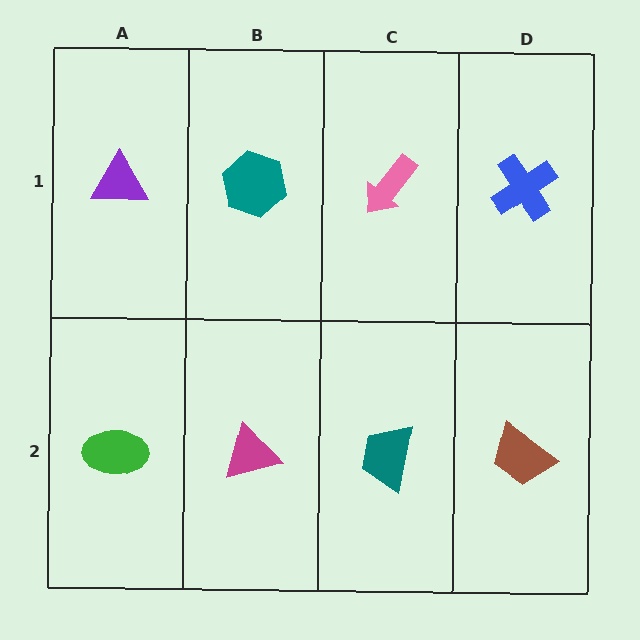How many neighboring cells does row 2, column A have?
2.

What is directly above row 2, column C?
A pink arrow.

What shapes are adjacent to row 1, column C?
A teal trapezoid (row 2, column C), a teal hexagon (row 1, column B), a blue cross (row 1, column D).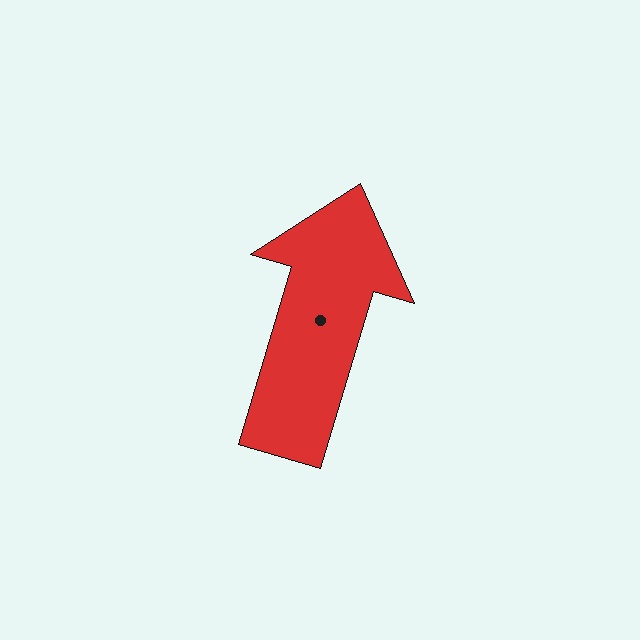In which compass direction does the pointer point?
North.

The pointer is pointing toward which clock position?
Roughly 1 o'clock.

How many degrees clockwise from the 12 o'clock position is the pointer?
Approximately 17 degrees.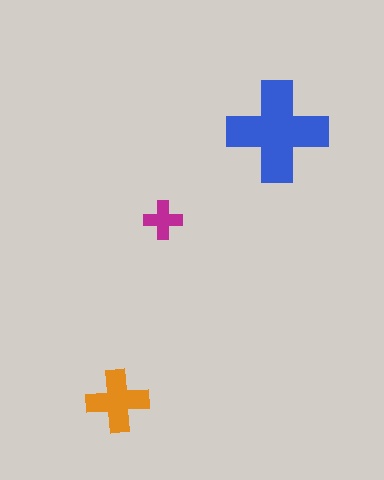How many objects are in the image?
There are 3 objects in the image.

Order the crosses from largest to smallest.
the blue one, the orange one, the magenta one.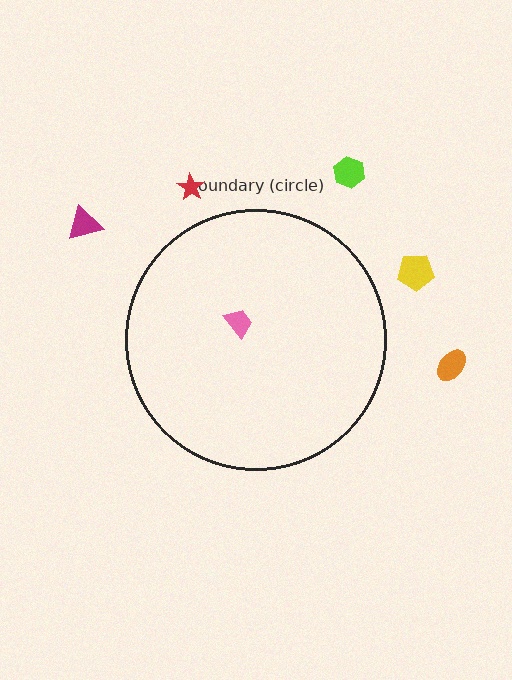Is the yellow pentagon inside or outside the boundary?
Outside.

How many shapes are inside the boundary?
1 inside, 5 outside.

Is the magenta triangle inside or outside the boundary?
Outside.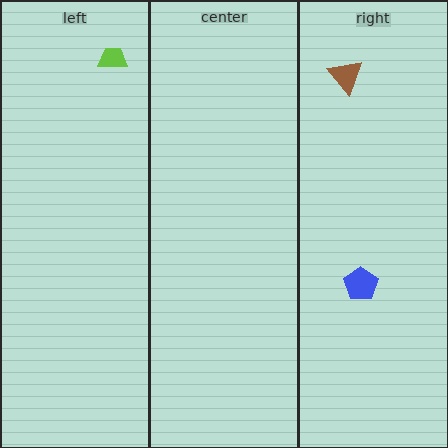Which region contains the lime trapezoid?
The left region.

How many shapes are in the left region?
1.